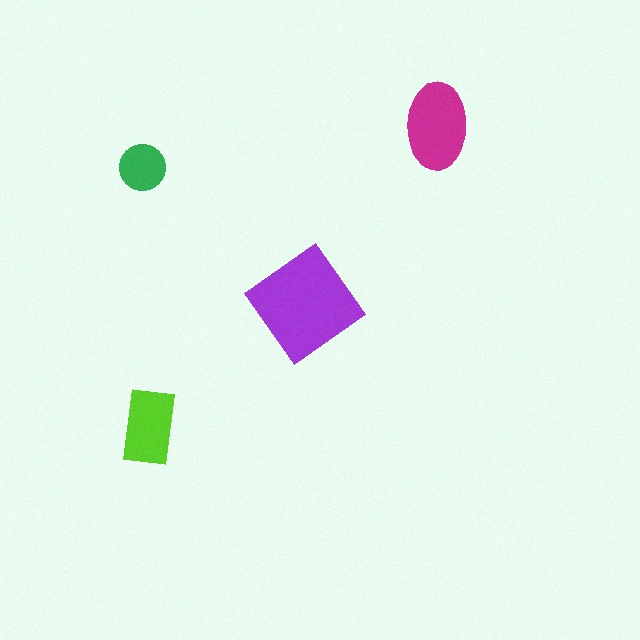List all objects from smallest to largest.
The green circle, the lime rectangle, the magenta ellipse, the purple diamond.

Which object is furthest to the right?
The magenta ellipse is rightmost.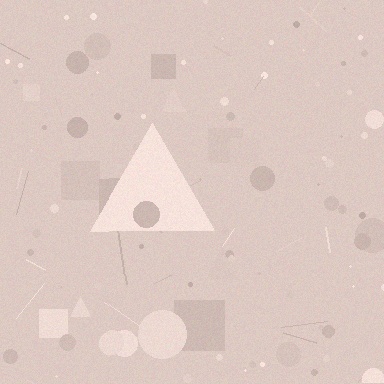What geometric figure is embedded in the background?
A triangle is embedded in the background.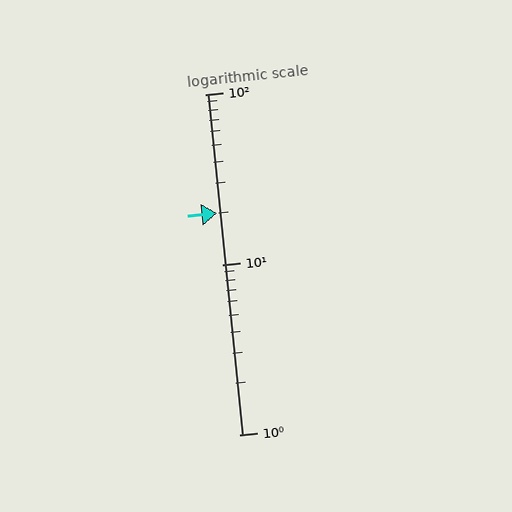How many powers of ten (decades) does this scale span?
The scale spans 2 decades, from 1 to 100.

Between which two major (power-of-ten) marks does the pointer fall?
The pointer is between 10 and 100.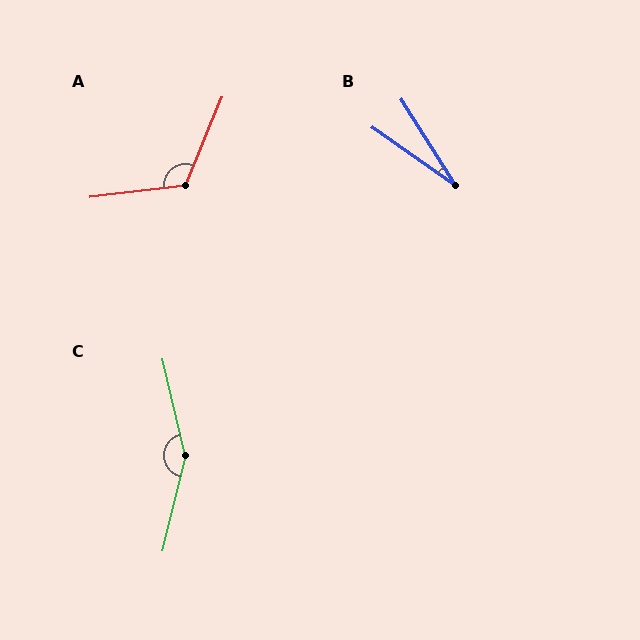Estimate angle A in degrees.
Approximately 119 degrees.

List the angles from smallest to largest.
B (23°), A (119°), C (153°).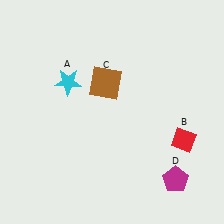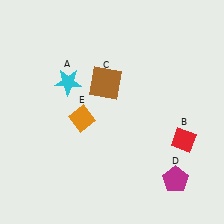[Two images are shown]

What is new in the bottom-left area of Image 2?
An orange diamond (E) was added in the bottom-left area of Image 2.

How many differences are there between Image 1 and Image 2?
There is 1 difference between the two images.